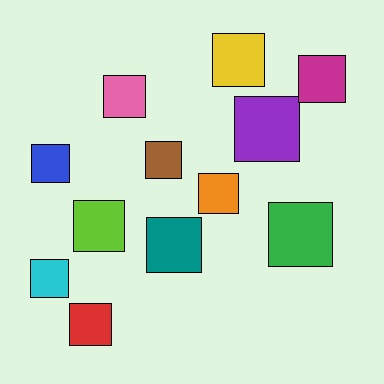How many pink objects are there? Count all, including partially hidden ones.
There is 1 pink object.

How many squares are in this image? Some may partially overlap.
There are 12 squares.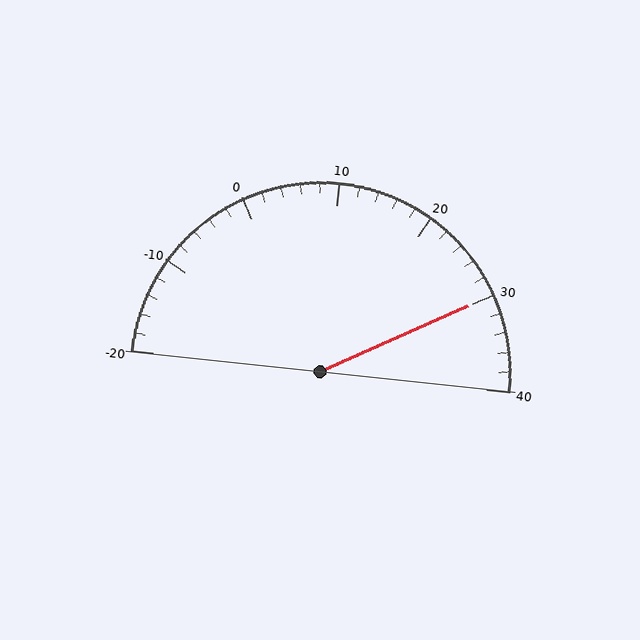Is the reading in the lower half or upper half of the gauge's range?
The reading is in the upper half of the range (-20 to 40).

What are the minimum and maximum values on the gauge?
The gauge ranges from -20 to 40.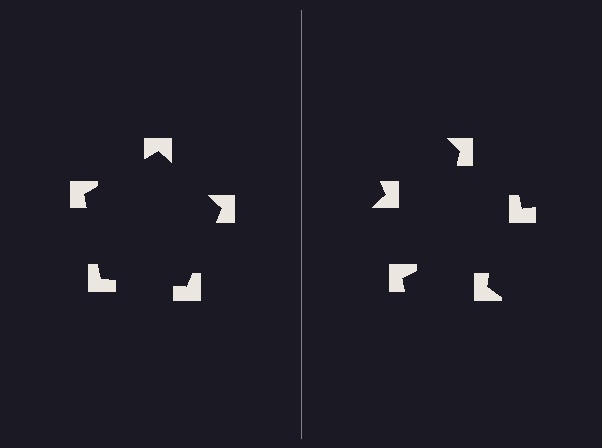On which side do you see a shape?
An illusory pentagon appears on the left side. On the right side the wedge cuts are rotated, so no coherent shape forms.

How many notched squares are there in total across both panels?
10 — 5 on each side.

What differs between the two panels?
The notched squares are positioned identically on both sides; only the wedge orientations differ. On the left they align to a pentagon; on the right they are misaligned.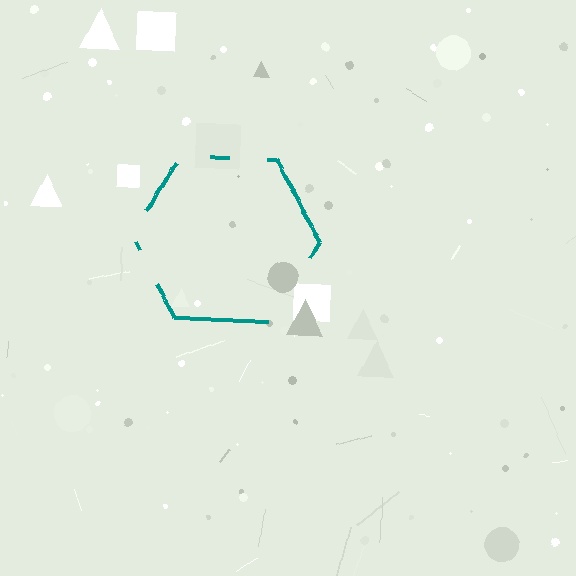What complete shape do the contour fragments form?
The contour fragments form a hexagon.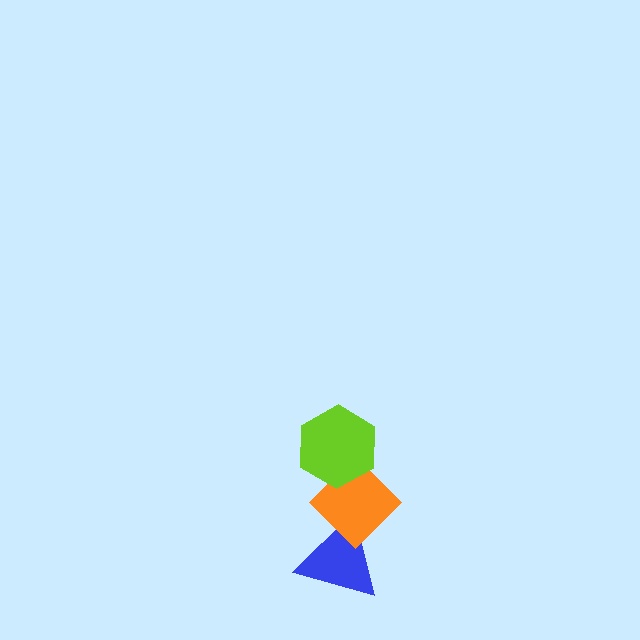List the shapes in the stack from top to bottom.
From top to bottom: the lime hexagon, the orange diamond, the blue triangle.